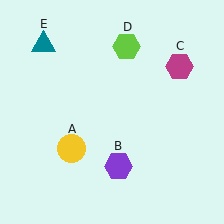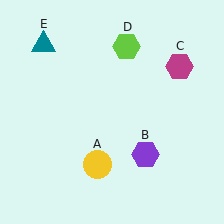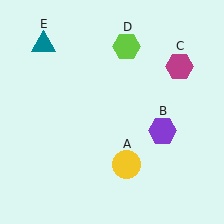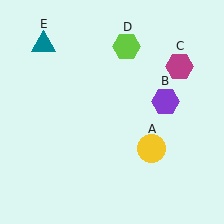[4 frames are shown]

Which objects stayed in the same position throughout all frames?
Magenta hexagon (object C) and lime hexagon (object D) and teal triangle (object E) remained stationary.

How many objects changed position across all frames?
2 objects changed position: yellow circle (object A), purple hexagon (object B).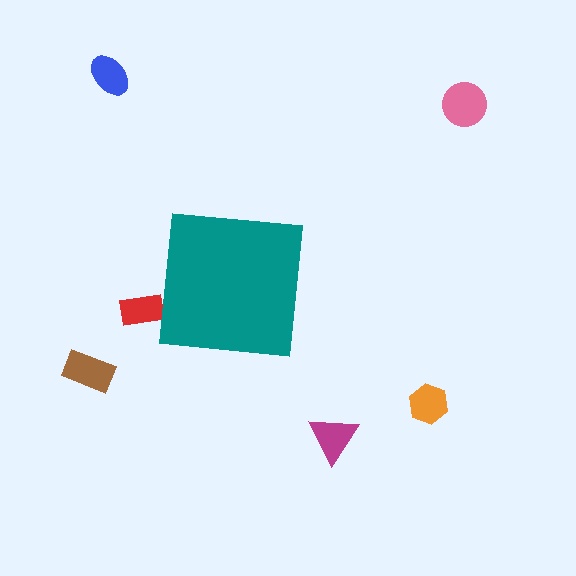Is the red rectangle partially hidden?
Yes, the red rectangle is partially hidden behind the teal square.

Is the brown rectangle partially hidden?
No, the brown rectangle is fully visible.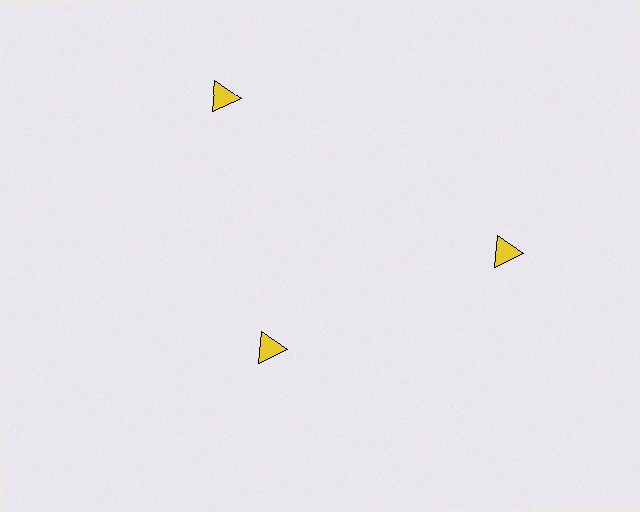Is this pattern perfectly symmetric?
No. The 3 yellow triangles are arranged in a ring, but one element near the 7 o'clock position is pulled inward toward the center, breaking the 3-fold rotational symmetry.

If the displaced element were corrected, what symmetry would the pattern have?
It would have 3-fold rotational symmetry — the pattern would map onto itself every 120 degrees.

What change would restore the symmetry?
The symmetry would be restored by moving it outward, back onto the ring so that all 3 triangles sit at equal angles and equal distance from the center.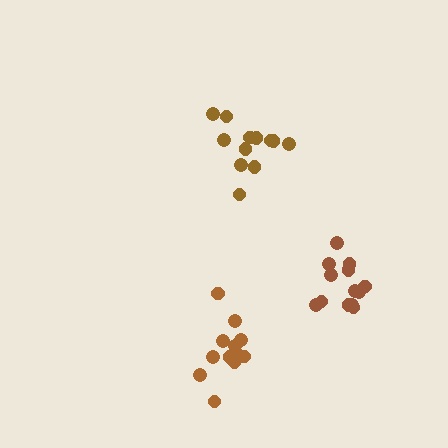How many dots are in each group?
Group 1: 13 dots, Group 2: 12 dots, Group 3: 12 dots (37 total).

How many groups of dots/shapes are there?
There are 3 groups.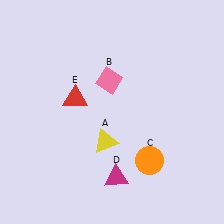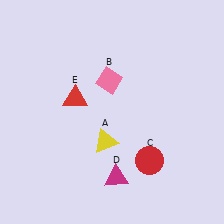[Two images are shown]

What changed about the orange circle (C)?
In Image 1, C is orange. In Image 2, it changed to red.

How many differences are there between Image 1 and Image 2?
There is 1 difference between the two images.